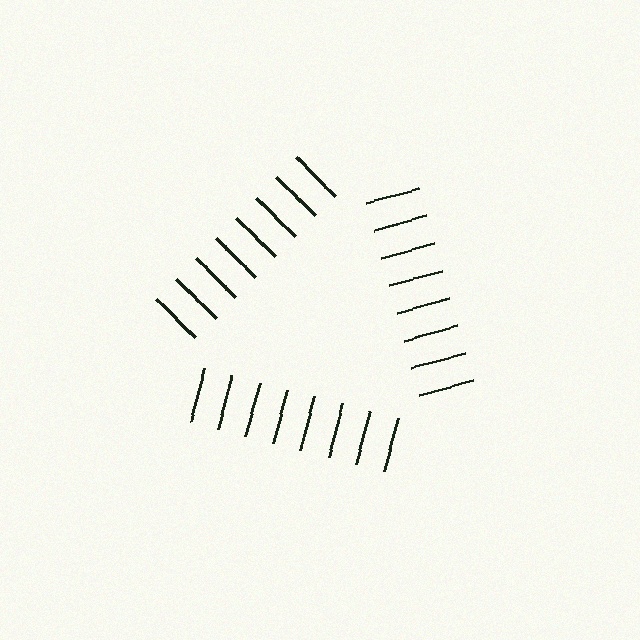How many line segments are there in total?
24 — 8 along each of the 3 edges.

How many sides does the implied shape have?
3 sides — the line-ends trace a triangle.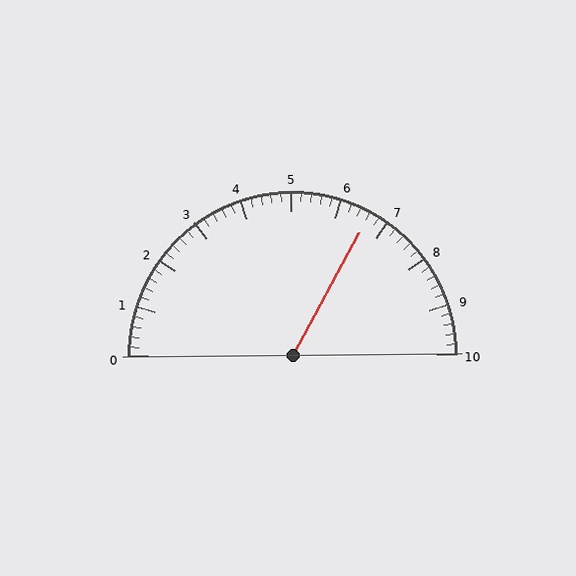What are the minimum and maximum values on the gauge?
The gauge ranges from 0 to 10.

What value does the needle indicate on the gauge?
The needle indicates approximately 6.6.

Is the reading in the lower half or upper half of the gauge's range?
The reading is in the upper half of the range (0 to 10).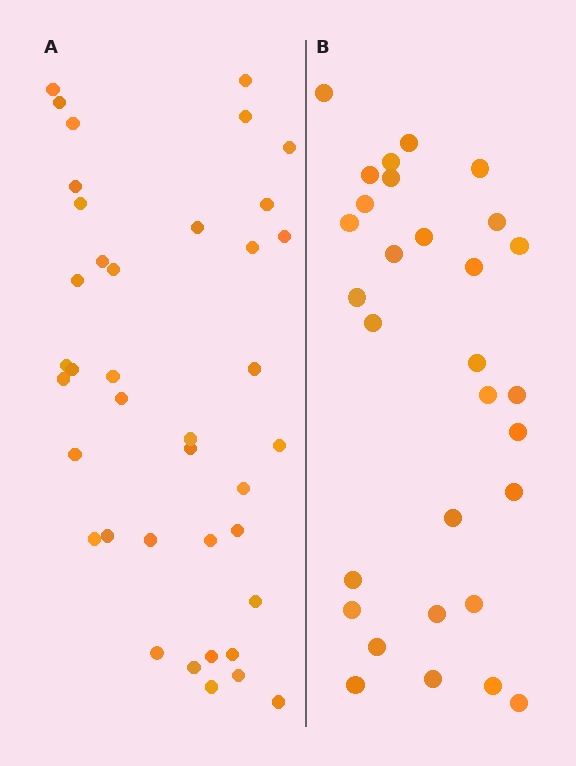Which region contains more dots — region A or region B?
Region A (the left region) has more dots.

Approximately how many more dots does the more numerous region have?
Region A has roughly 8 or so more dots than region B.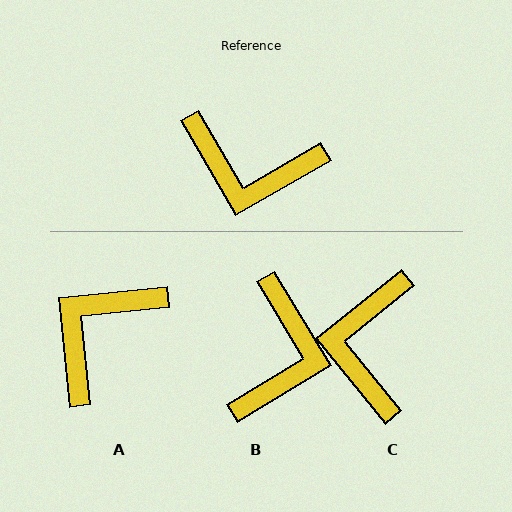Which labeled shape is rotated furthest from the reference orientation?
A, about 114 degrees away.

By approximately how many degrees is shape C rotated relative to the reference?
Approximately 81 degrees clockwise.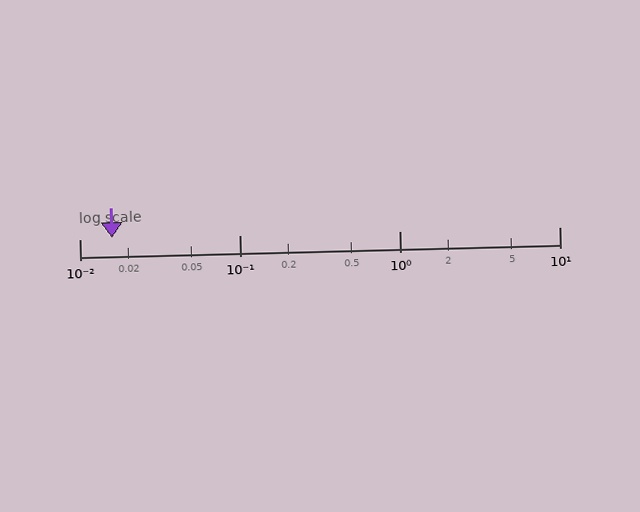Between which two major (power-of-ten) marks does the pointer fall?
The pointer is between 0.01 and 0.1.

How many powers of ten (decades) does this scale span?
The scale spans 3 decades, from 0.01 to 10.